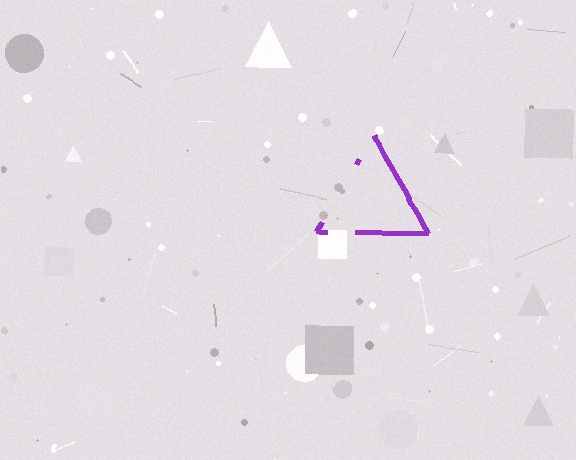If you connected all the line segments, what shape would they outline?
They would outline a triangle.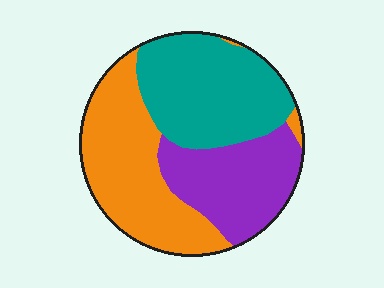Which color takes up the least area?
Purple, at roughly 25%.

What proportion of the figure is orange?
Orange takes up about three eighths (3/8) of the figure.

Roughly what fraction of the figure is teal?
Teal takes up between a quarter and a half of the figure.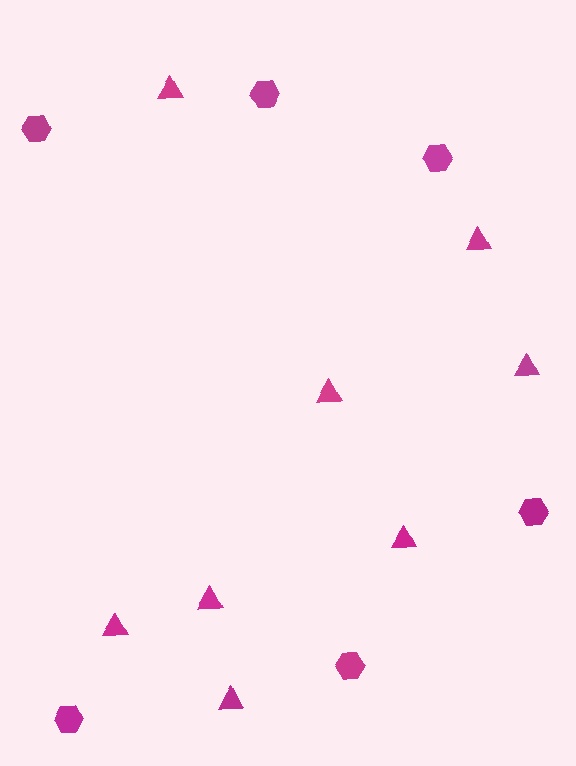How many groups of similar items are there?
There are 2 groups: one group of hexagons (6) and one group of triangles (8).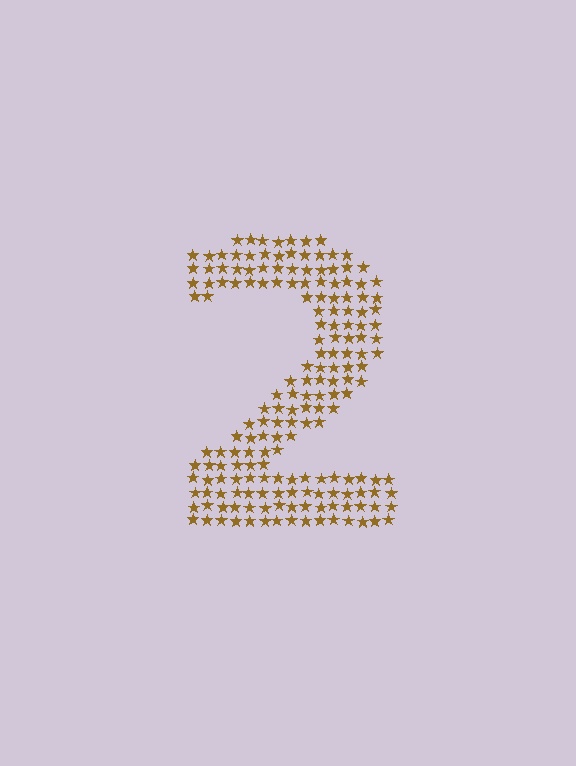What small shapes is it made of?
It is made of small stars.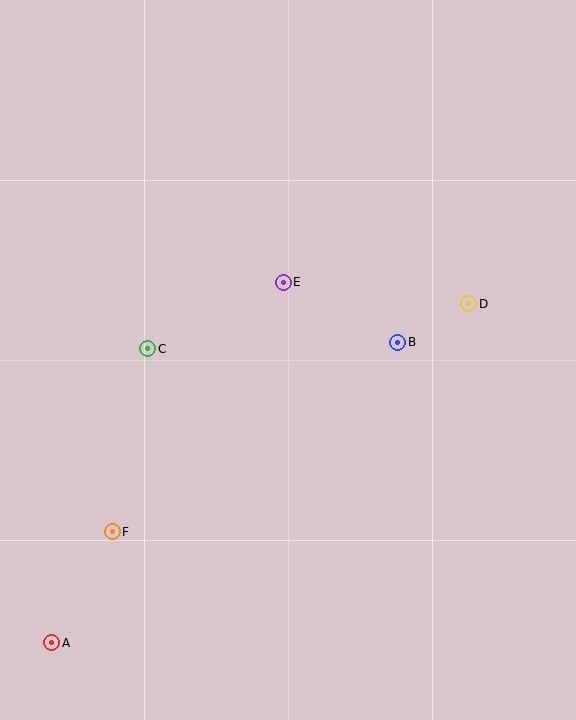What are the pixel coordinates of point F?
Point F is at (112, 532).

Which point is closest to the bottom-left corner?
Point A is closest to the bottom-left corner.